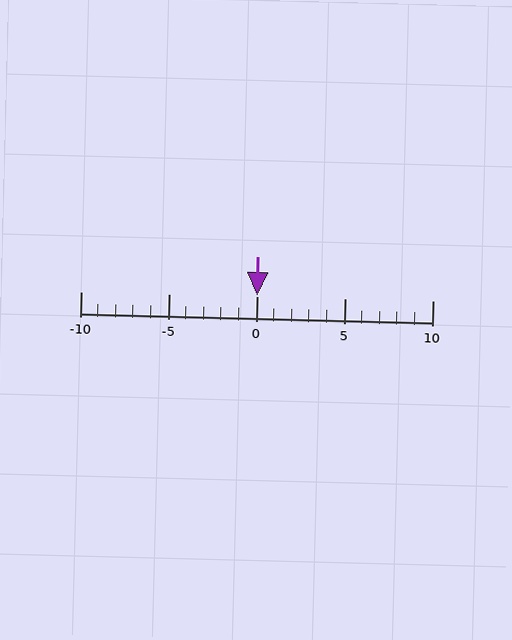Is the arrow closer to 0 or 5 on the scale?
The arrow is closer to 0.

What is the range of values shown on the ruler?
The ruler shows values from -10 to 10.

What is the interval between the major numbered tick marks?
The major tick marks are spaced 5 units apart.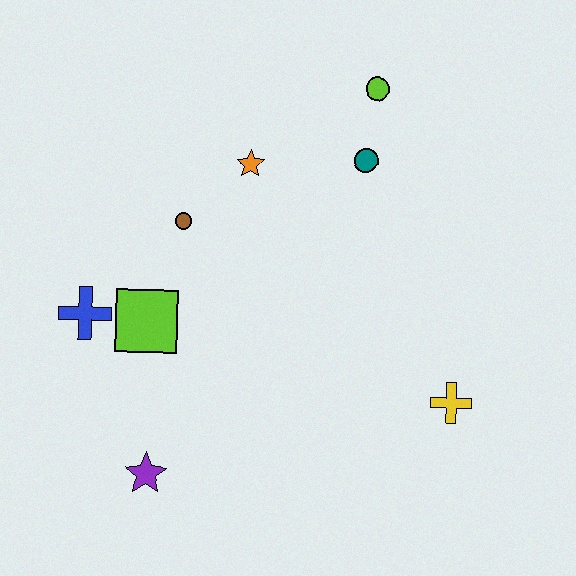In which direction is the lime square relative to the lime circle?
The lime square is below the lime circle.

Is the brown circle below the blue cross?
No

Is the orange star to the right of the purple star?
Yes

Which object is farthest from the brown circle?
The yellow cross is farthest from the brown circle.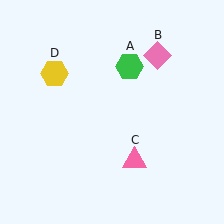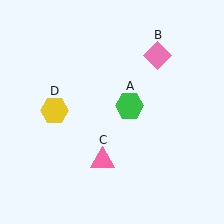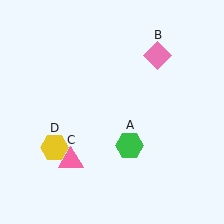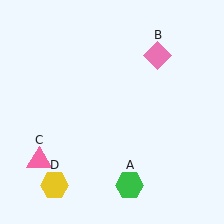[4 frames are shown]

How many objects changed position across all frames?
3 objects changed position: green hexagon (object A), pink triangle (object C), yellow hexagon (object D).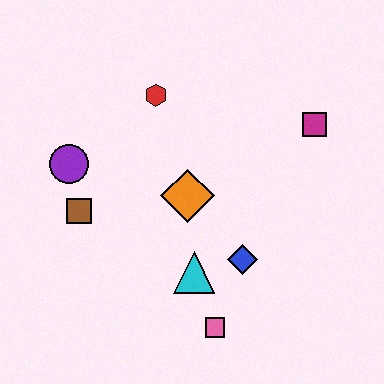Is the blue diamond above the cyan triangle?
Yes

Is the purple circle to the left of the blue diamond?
Yes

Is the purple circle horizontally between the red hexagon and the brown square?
No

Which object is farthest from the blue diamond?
The purple circle is farthest from the blue diamond.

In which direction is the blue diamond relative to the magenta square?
The blue diamond is below the magenta square.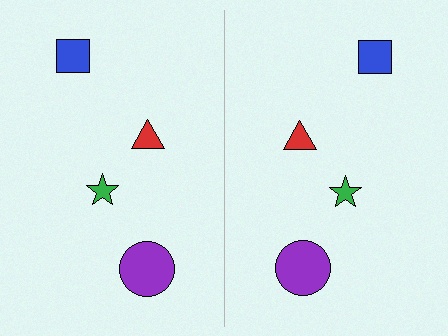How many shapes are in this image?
There are 8 shapes in this image.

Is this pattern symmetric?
Yes, this pattern has bilateral (reflection) symmetry.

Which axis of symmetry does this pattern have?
The pattern has a vertical axis of symmetry running through the center of the image.